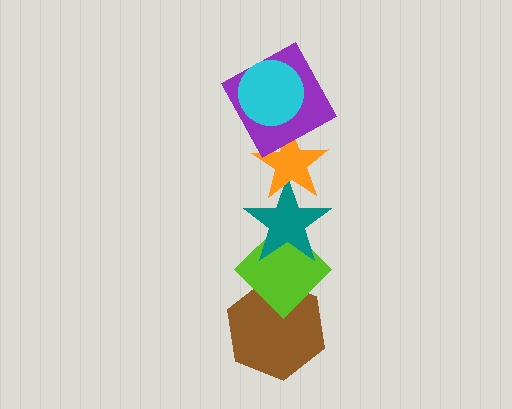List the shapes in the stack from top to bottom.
From top to bottom: the cyan circle, the purple square, the orange star, the teal star, the lime diamond, the brown hexagon.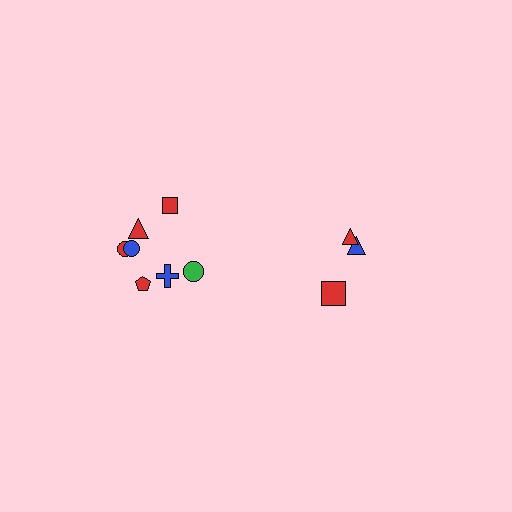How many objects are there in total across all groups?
There are 10 objects.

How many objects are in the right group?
There are 3 objects.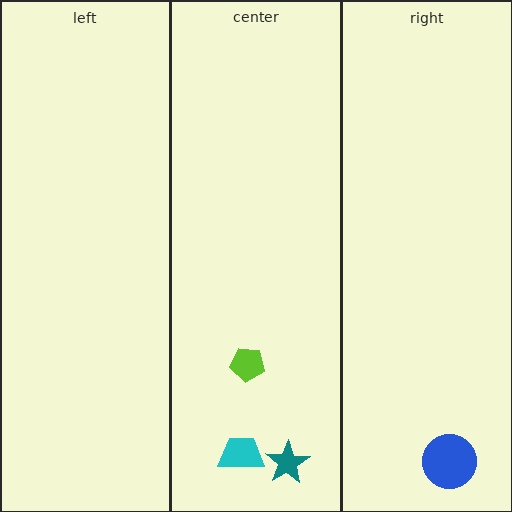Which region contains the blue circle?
The right region.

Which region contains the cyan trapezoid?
The center region.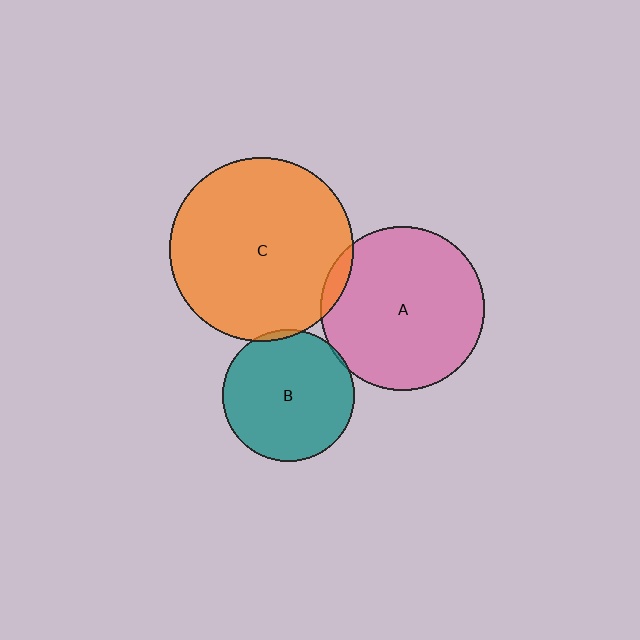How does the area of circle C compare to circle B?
Approximately 2.0 times.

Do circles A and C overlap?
Yes.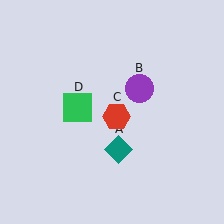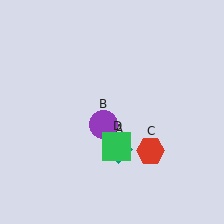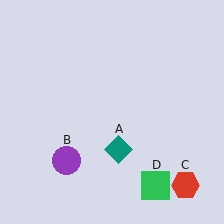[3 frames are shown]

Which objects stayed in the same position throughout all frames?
Teal diamond (object A) remained stationary.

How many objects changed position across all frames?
3 objects changed position: purple circle (object B), red hexagon (object C), green square (object D).